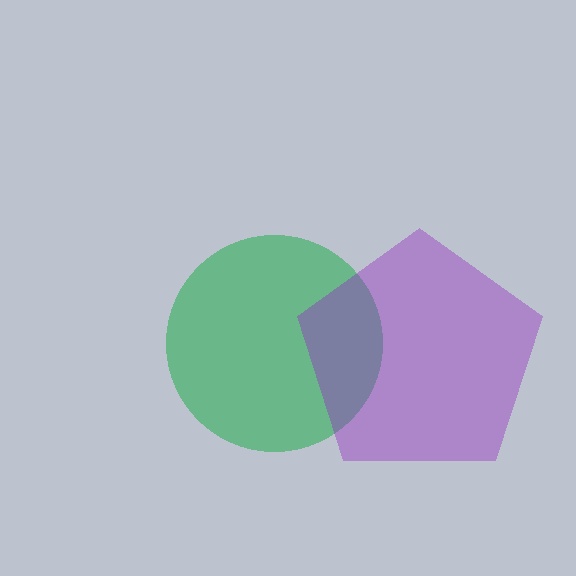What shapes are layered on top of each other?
The layered shapes are: a green circle, a purple pentagon.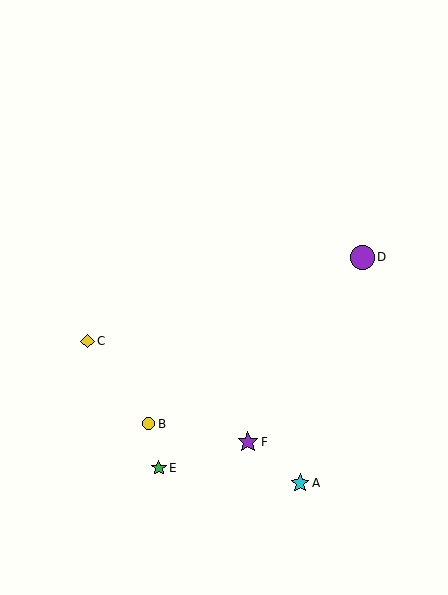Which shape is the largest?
The purple circle (labeled D) is the largest.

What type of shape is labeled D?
Shape D is a purple circle.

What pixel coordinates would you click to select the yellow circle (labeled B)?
Click at (149, 424) to select the yellow circle B.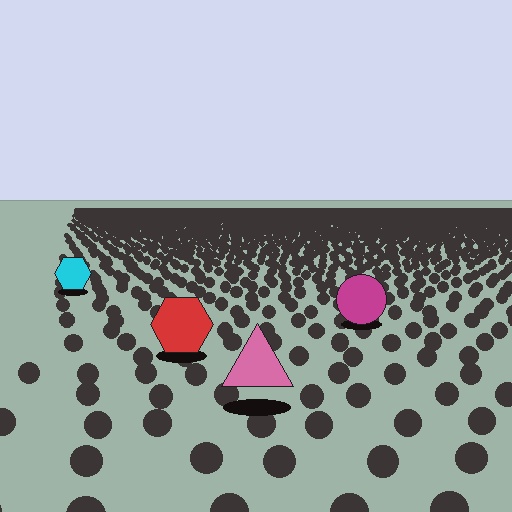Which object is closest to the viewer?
The pink triangle is closest. The texture marks near it are larger and more spread out.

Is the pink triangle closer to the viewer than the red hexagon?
Yes. The pink triangle is closer — you can tell from the texture gradient: the ground texture is coarser near it.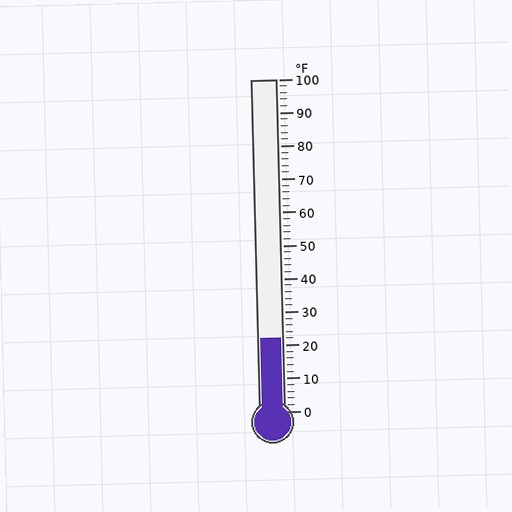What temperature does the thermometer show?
The thermometer shows approximately 22°F.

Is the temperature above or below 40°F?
The temperature is below 40°F.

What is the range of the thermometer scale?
The thermometer scale ranges from 0°F to 100°F.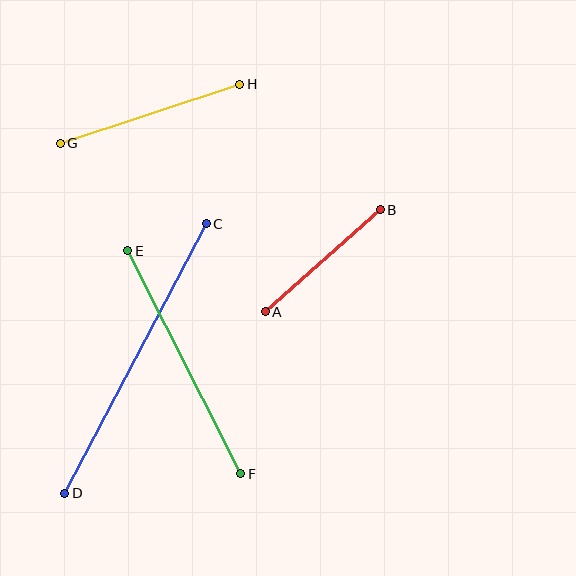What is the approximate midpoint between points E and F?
The midpoint is at approximately (184, 362) pixels.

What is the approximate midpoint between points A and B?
The midpoint is at approximately (323, 261) pixels.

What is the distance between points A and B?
The distance is approximately 154 pixels.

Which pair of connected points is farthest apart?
Points C and D are farthest apart.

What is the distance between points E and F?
The distance is approximately 250 pixels.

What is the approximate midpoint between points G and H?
The midpoint is at approximately (150, 114) pixels.